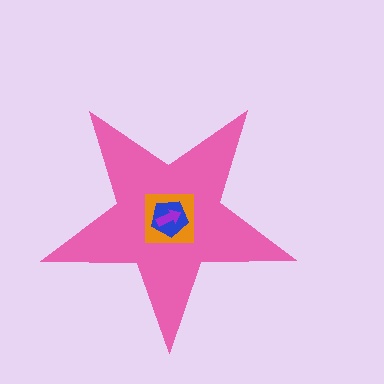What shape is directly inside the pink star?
The orange square.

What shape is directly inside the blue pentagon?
The purple arrow.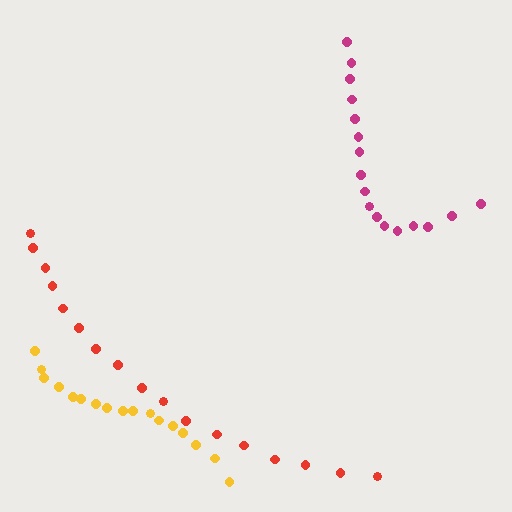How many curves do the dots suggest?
There are 3 distinct paths.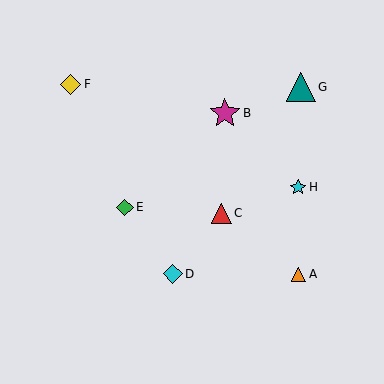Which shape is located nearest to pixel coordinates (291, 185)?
The cyan star (labeled H) at (298, 187) is nearest to that location.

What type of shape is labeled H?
Shape H is a cyan star.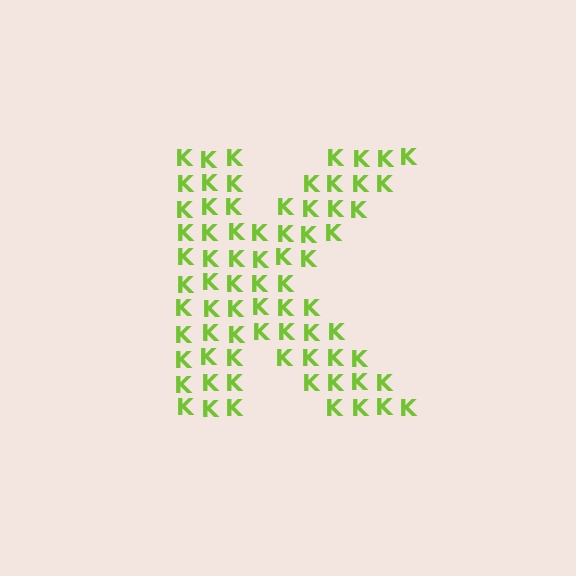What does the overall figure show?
The overall figure shows the letter K.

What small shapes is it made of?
It is made of small letter K's.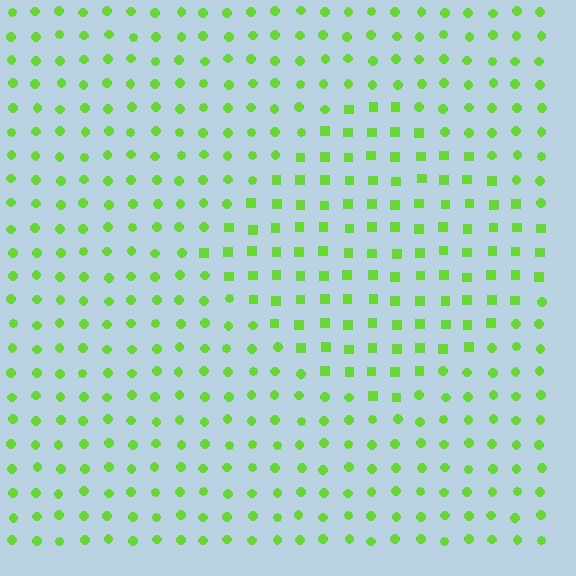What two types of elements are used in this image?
The image uses squares inside the diamond region and circles outside it.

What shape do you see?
I see a diamond.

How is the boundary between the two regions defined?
The boundary is defined by a change in element shape: squares inside vs. circles outside. All elements share the same color and spacing.